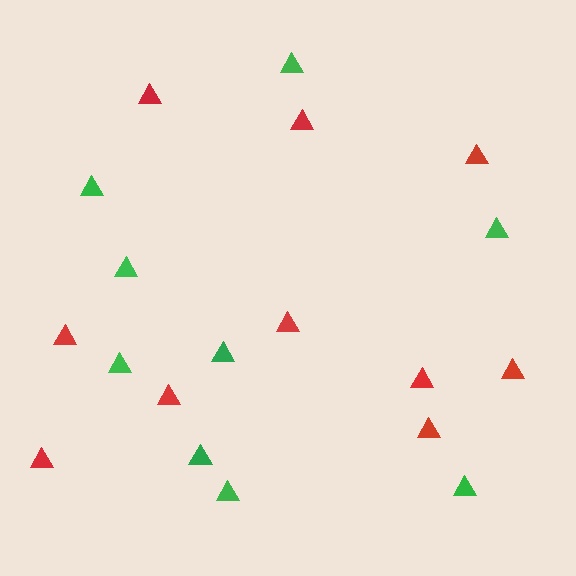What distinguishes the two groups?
There are 2 groups: one group of green triangles (9) and one group of red triangles (10).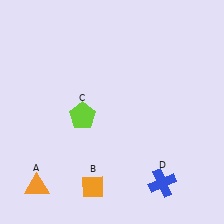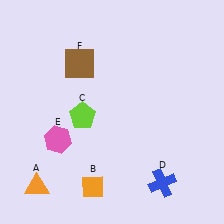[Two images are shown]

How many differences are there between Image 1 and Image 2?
There are 2 differences between the two images.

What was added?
A pink hexagon (E), a brown square (F) were added in Image 2.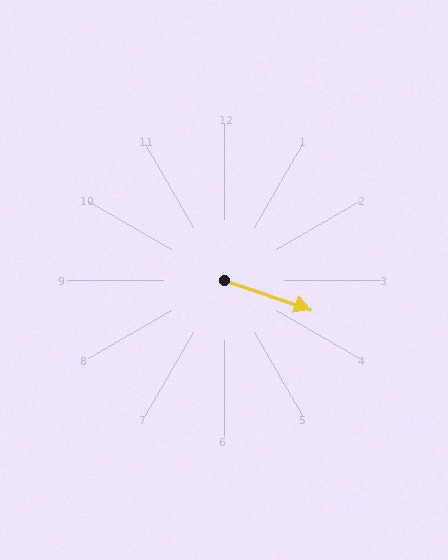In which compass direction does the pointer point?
East.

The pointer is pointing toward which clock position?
Roughly 4 o'clock.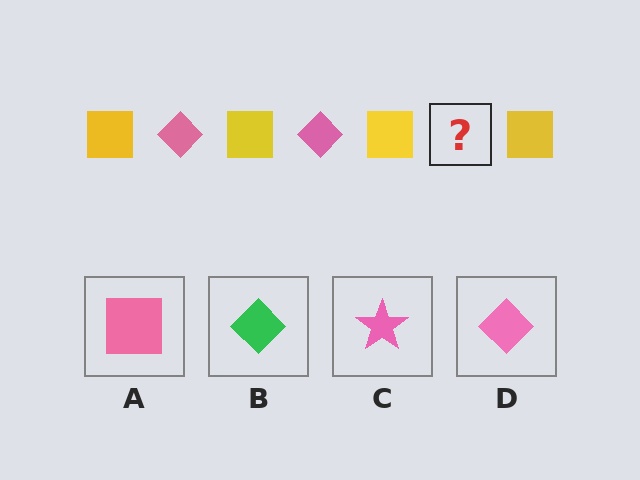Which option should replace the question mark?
Option D.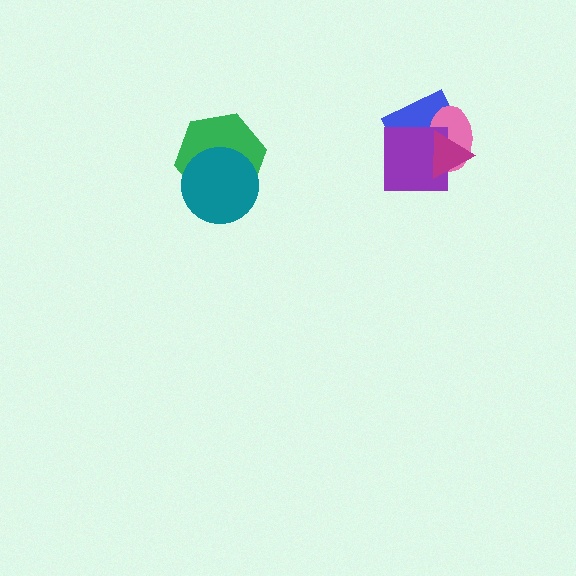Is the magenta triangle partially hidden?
No, no other shape covers it.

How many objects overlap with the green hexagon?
1 object overlaps with the green hexagon.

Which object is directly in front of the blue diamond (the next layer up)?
The pink ellipse is directly in front of the blue diamond.